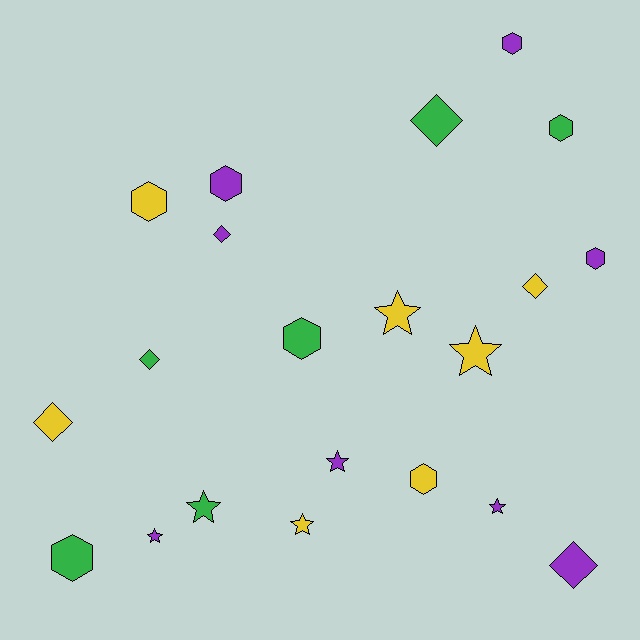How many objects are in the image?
There are 21 objects.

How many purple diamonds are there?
There are 2 purple diamonds.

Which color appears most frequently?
Purple, with 8 objects.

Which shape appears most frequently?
Hexagon, with 8 objects.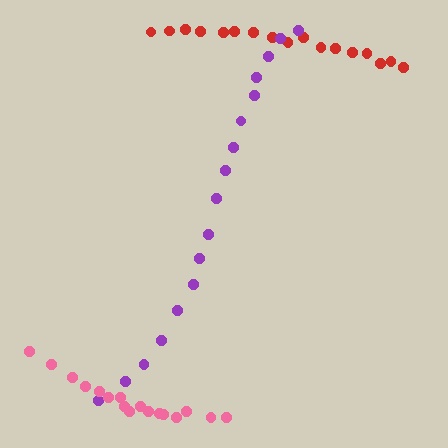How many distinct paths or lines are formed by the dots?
There are 3 distinct paths.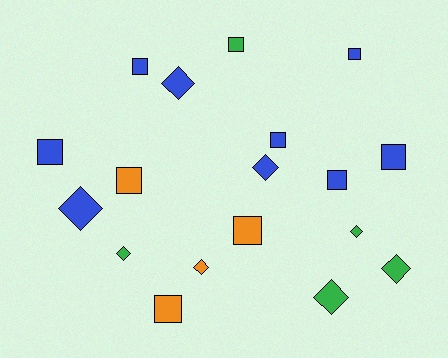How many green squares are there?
There is 1 green square.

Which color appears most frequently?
Blue, with 9 objects.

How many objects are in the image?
There are 18 objects.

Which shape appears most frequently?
Square, with 10 objects.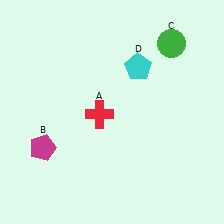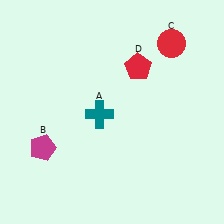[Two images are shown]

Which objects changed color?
A changed from red to teal. C changed from green to red. D changed from cyan to red.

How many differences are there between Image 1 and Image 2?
There are 3 differences between the two images.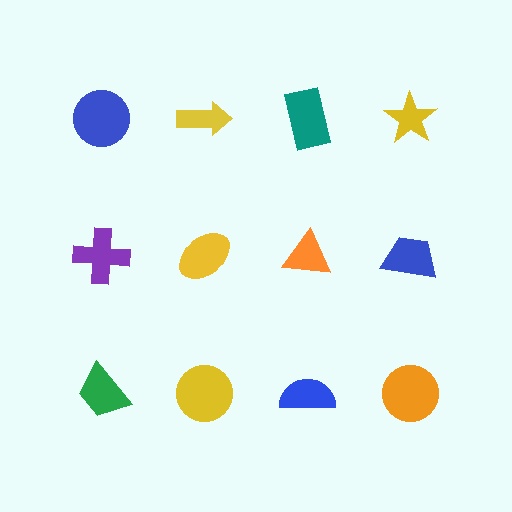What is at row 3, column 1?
A green trapezoid.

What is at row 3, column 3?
A blue semicircle.